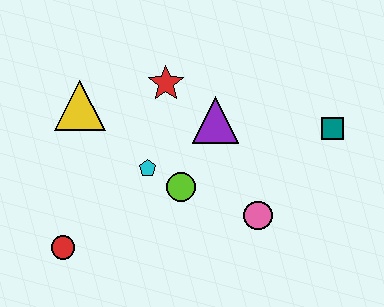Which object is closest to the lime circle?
The cyan pentagon is closest to the lime circle.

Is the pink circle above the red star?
No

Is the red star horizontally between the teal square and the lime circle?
No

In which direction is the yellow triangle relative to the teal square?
The yellow triangle is to the left of the teal square.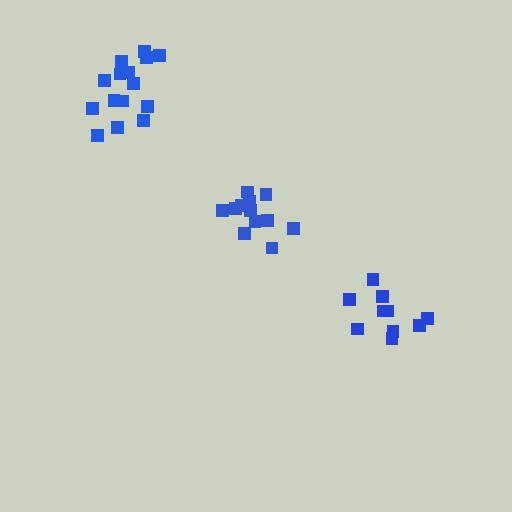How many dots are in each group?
Group 1: 12 dots, Group 2: 10 dots, Group 3: 16 dots (38 total).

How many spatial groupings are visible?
There are 3 spatial groupings.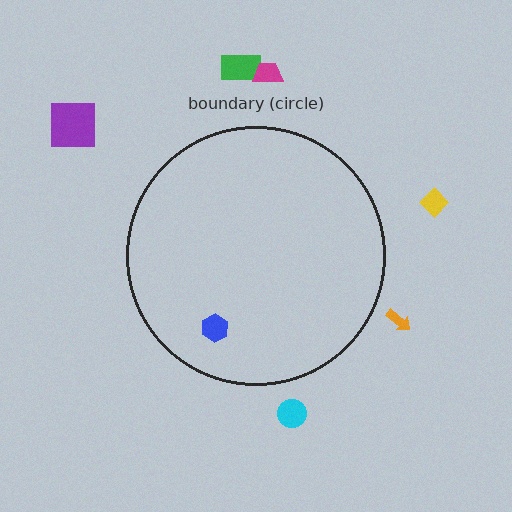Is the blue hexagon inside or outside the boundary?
Inside.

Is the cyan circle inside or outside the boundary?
Outside.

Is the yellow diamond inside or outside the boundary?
Outside.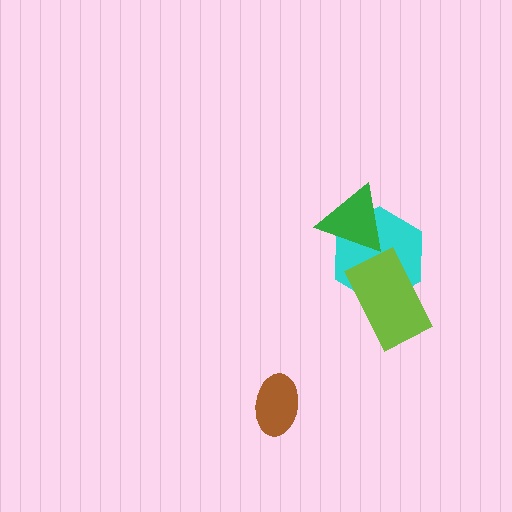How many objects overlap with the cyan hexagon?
2 objects overlap with the cyan hexagon.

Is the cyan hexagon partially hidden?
Yes, it is partially covered by another shape.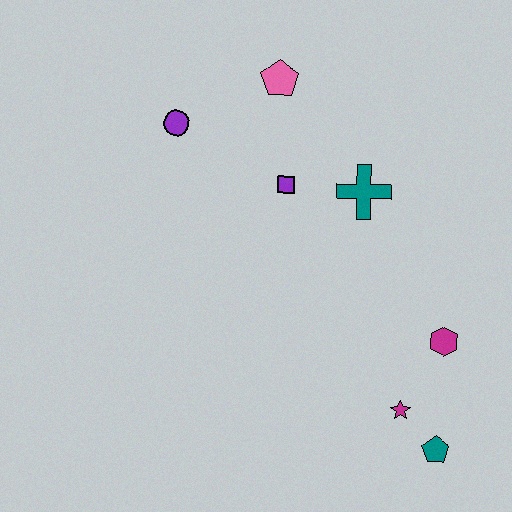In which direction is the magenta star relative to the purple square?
The magenta star is below the purple square.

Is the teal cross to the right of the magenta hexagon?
No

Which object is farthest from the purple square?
The teal pentagon is farthest from the purple square.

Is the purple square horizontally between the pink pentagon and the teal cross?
Yes